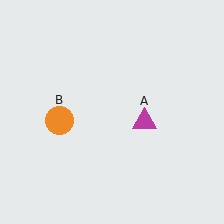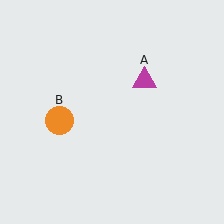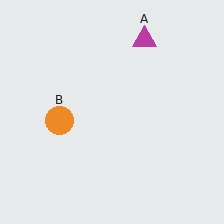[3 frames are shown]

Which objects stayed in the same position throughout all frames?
Orange circle (object B) remained stationary.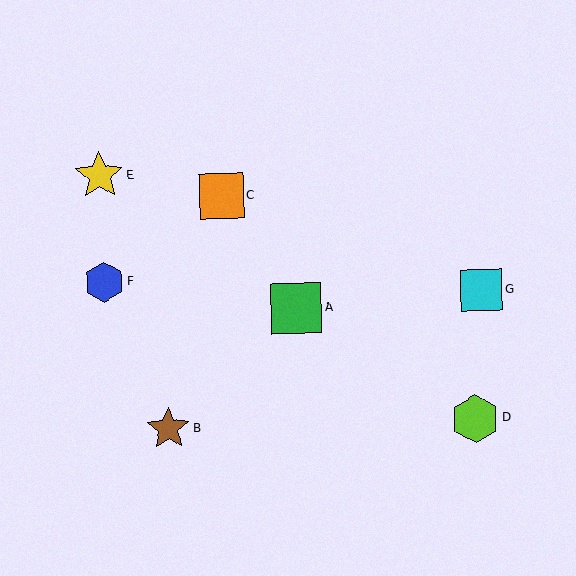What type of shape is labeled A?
Shape A is a green square.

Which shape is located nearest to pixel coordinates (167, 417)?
The brown star (labeled B) at (168, 429) is nearest to that location.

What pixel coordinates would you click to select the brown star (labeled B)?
Click at (168, 429) to select the brown star B.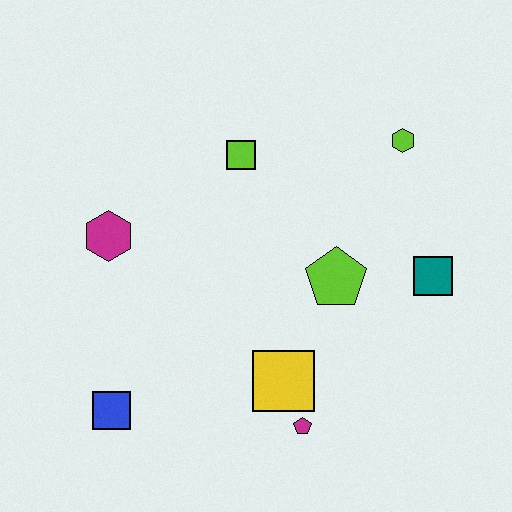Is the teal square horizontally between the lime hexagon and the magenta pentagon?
No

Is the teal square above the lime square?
No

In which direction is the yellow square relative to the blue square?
The yellow square is to the right of the blue square.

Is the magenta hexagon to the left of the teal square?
Yes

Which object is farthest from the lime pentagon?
The blue square is farthest from the lime pentagon.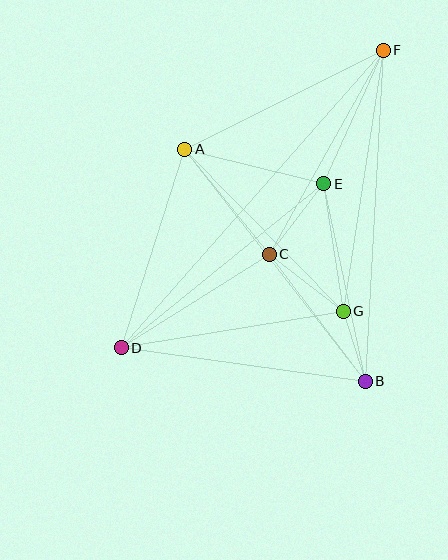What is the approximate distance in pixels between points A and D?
The distance between A and D is approximately 208 pixels.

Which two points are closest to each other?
Points B and G are closest to each other.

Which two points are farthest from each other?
Points D and F are farthest from each other.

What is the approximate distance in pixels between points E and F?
The distance between E and F is approximately 146 pixels.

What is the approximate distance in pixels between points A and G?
The distance between A and G is approximately 226 pixels.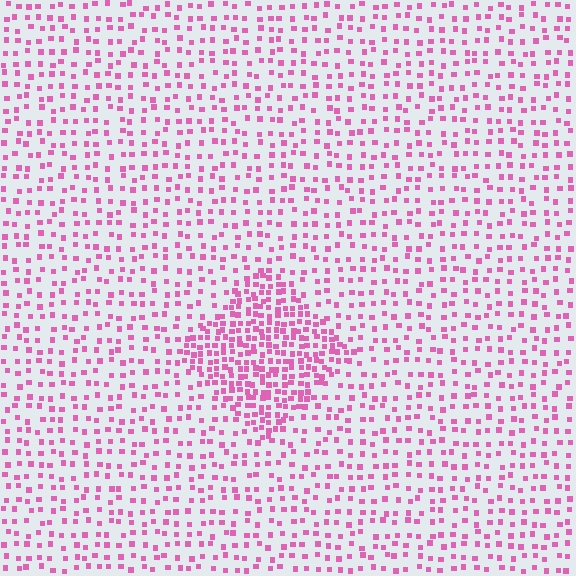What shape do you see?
I see a diamond.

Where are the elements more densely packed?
The elements are more densely packed inside the diamond boundary.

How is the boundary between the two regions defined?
The boundary is defined by a change in element density (approximately 2.3x ratio). All elements are the same color, size, and shape.